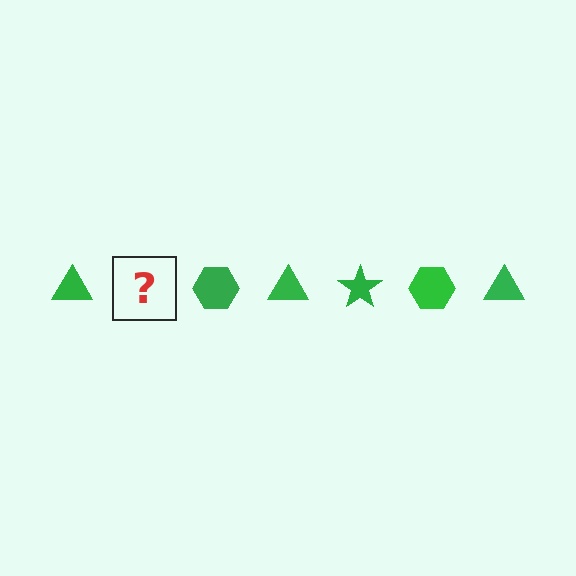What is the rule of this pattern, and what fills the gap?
The rule is that the pattern cycles through triangle, star, hexagon shapes in green. The gap should be filled with a green star.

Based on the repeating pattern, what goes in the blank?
The blank should be a green star.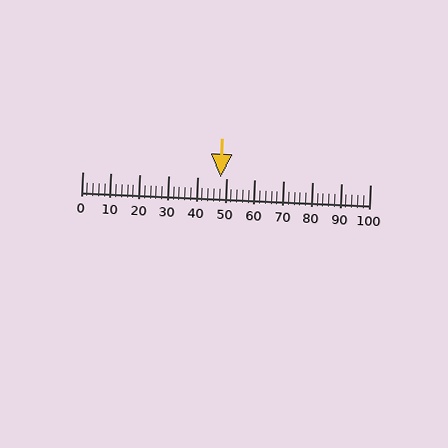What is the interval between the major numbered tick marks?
The major tick marks are spaced 10 units apart.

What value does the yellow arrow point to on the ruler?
The yellow arrow points to approximately 48.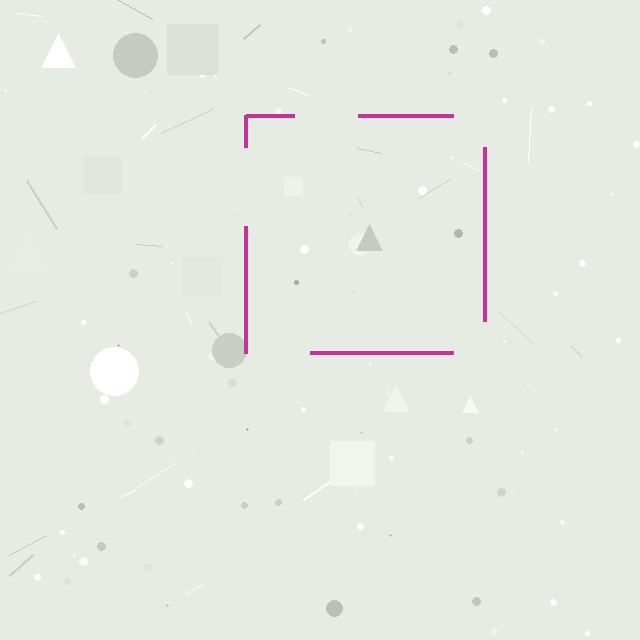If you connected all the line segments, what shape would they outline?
They would outline a square.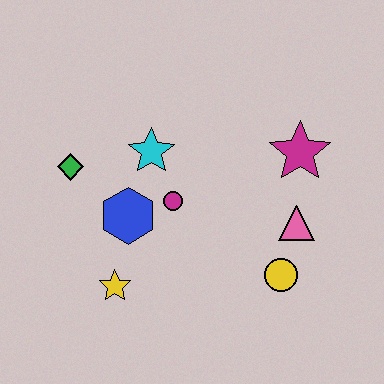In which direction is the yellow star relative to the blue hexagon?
The yellow star is below the blue hexagon.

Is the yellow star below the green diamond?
Yes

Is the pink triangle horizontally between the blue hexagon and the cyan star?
No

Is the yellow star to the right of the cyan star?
No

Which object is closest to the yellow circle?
The pink triangle is closest to the yellow circle.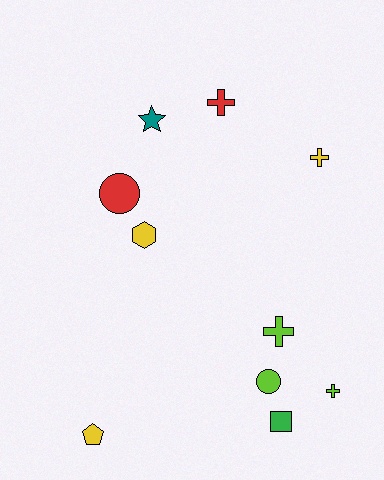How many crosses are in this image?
There are 4 crosses.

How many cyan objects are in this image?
There are no cyan objects.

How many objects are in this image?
There are 10 objects.